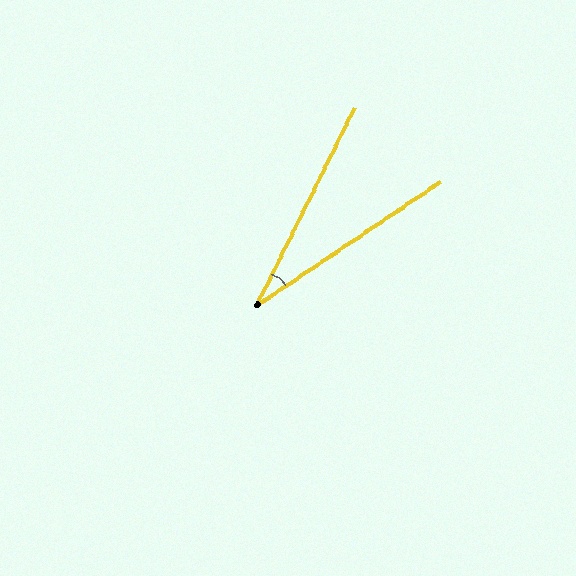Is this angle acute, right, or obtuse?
It is acute.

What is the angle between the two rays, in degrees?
Approximately 30 degrees.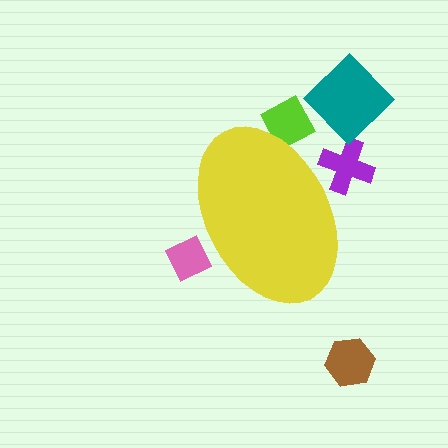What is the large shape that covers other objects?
A yellow ellipse.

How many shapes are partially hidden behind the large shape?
3 shapes are partially hidden.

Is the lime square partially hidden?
Yes, the lime square is partially hidden behind the yellow ellipse.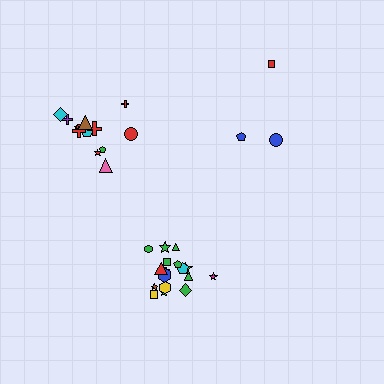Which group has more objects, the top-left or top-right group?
The top-left group.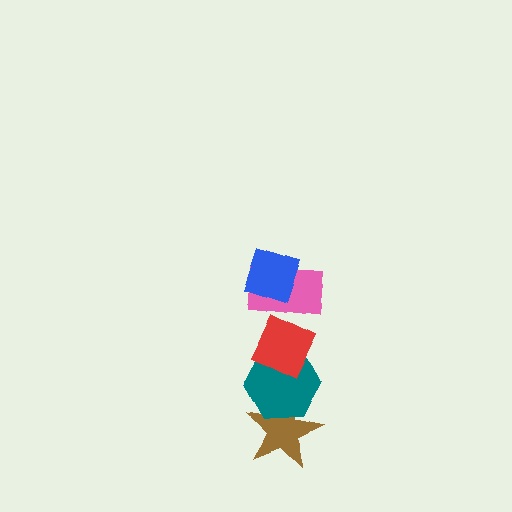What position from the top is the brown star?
The brown star is 5th from the top.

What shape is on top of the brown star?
The teal hexagon is on top of the brown star.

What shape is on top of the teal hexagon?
The red diamond is on top of the teal hexagon.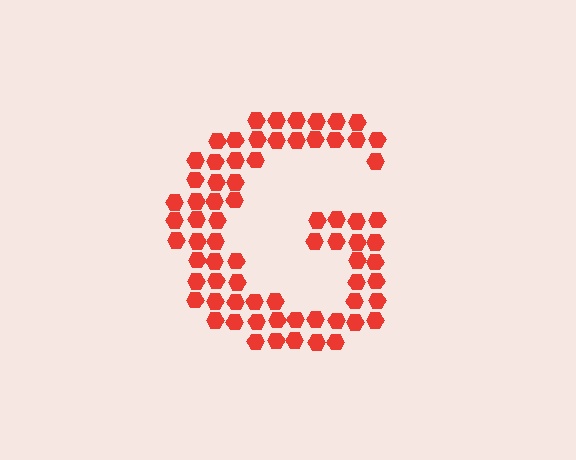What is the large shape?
The large shape is the letter G.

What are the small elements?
The small elements are hexagons.